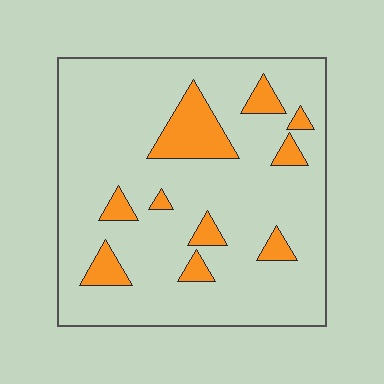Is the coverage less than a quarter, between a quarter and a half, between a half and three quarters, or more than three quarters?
Less than a quarter.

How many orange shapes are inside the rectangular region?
10.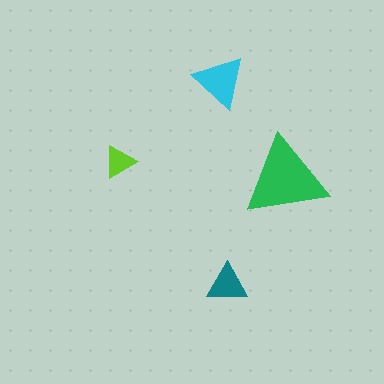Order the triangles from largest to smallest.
the green one, the cyan one, the teal one, the lime one.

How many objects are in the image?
There are 4 objects in the image.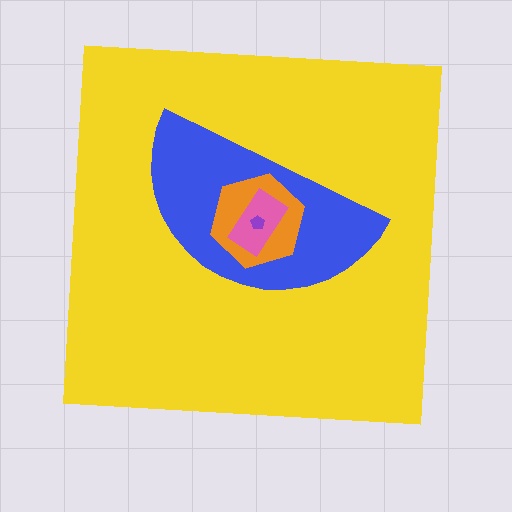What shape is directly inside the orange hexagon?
The pink rectangle.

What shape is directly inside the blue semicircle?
The orange hexagon.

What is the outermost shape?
The yellow square.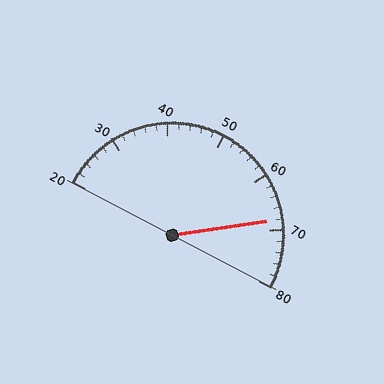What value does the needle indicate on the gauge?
The needle indicates approximately 68.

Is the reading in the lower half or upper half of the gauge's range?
The reading is in the upper half of the range (20 to 80).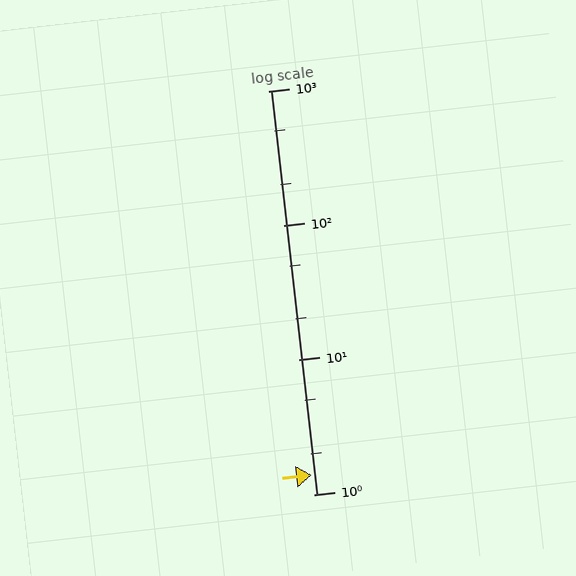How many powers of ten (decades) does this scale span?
The scale spans 3 decades, from 1 to 1000.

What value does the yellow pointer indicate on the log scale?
The pointer indicates approximately 1.4.